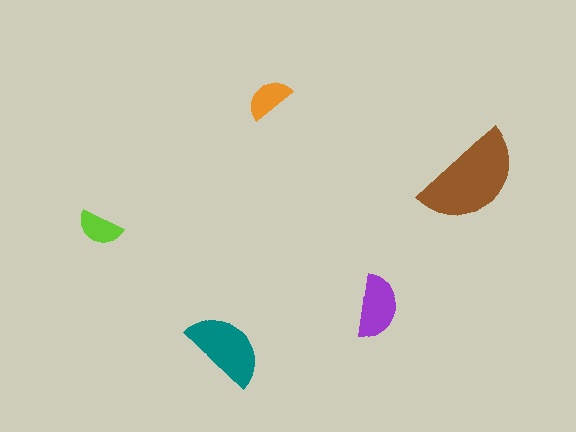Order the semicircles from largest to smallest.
the brown one, the teal one, the purple one, the orange one, the lime one.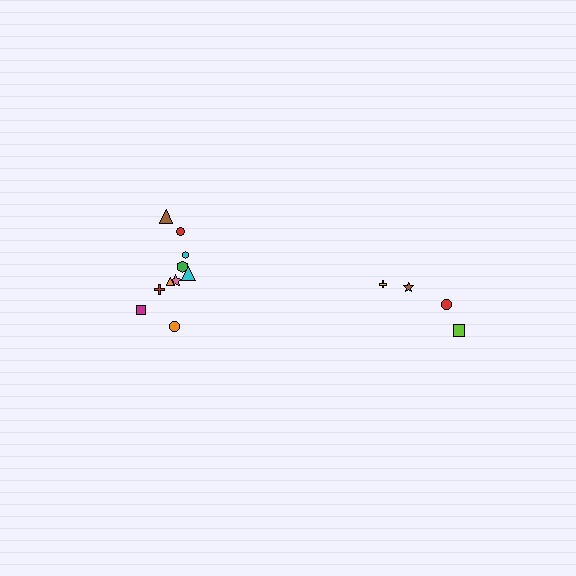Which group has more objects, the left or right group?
The left group.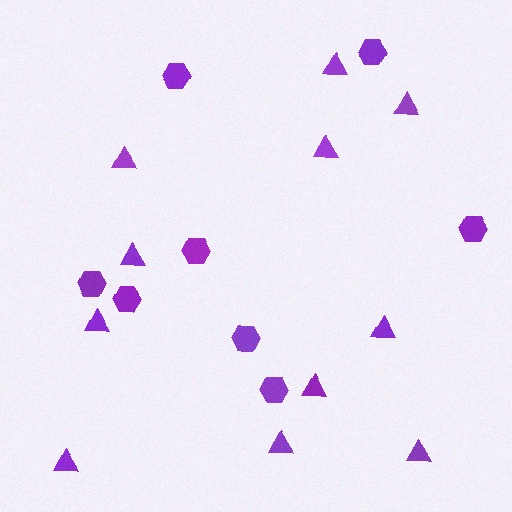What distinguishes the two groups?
There are 2 groups: one group of hexagons (8) and one group of triangles (11).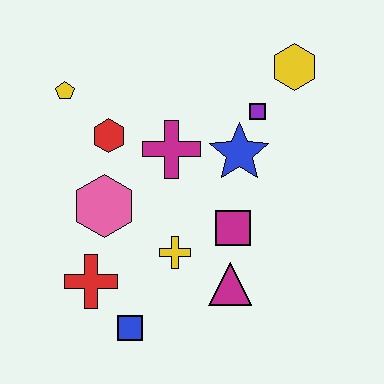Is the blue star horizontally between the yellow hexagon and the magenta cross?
Yes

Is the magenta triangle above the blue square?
Yes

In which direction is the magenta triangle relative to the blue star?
The magenta triangle is below the blue star.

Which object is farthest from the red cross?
The yellow hexagon is farthest from the red cross.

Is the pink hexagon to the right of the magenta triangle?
No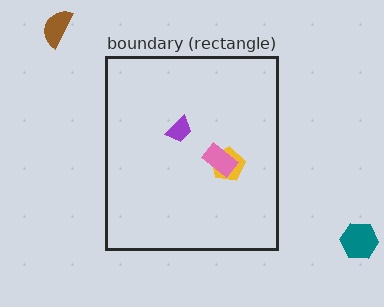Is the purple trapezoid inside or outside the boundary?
Inside.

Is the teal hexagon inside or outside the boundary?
Outside.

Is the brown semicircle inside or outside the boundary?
Outside.